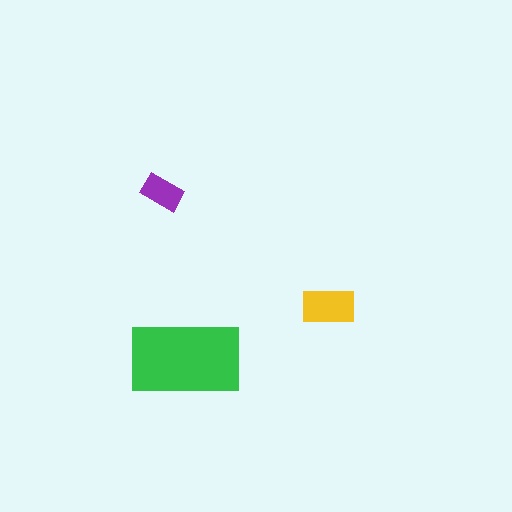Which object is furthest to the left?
The purple rectangle is leftmost.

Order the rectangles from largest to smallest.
the green one, the yellow one, the purple one.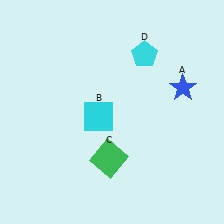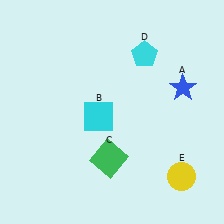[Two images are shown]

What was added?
A yellow circle (E) was added in Image 2.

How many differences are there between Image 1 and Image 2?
There is 1 difference between the two images.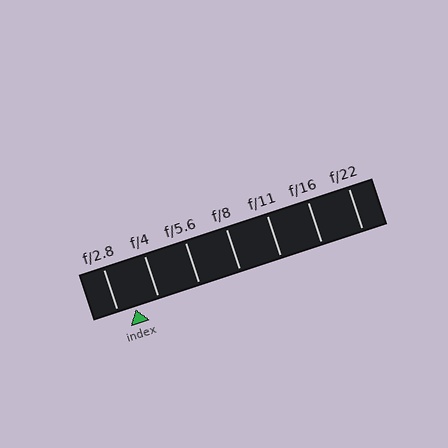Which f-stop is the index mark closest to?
The index mark is closest to f/2.8.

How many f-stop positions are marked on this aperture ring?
There are 7 f-stop positions marked.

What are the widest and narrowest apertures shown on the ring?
The widest aperture shown is f/2.8 and the narrowest is f/22.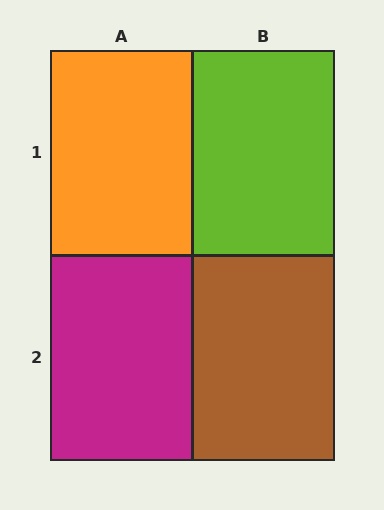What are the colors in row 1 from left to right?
Orange, lime.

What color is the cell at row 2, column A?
Magenta.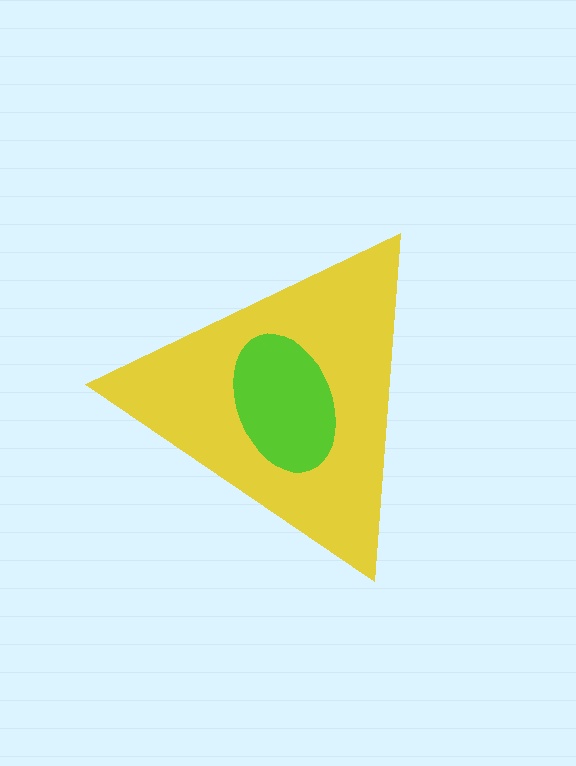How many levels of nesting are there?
2.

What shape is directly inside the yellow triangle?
The lime ellipse.